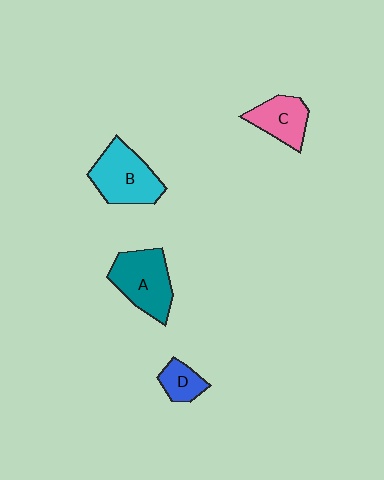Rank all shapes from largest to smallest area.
From largest to smallest: B (cyan), A (teal), C (pink), D (blue).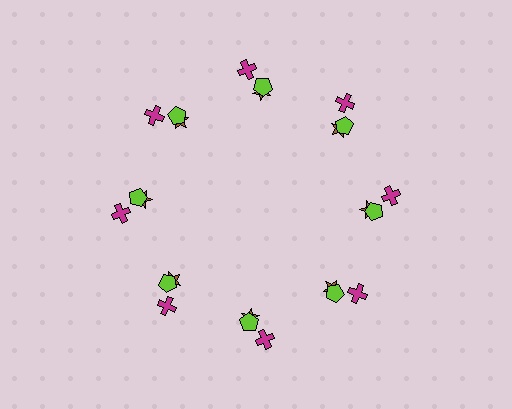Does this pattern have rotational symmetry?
Yes, this pattern has 8-fold rotational symmetry. It looks the same after rotating 45 degrees around the center.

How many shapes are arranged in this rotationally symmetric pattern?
There are 24 shapes, arranged in 8 groups of 3.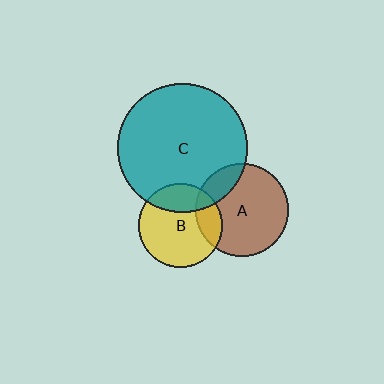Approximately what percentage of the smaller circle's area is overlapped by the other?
Approximately 20%.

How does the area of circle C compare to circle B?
Approximately 2.4 times.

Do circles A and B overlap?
Yes.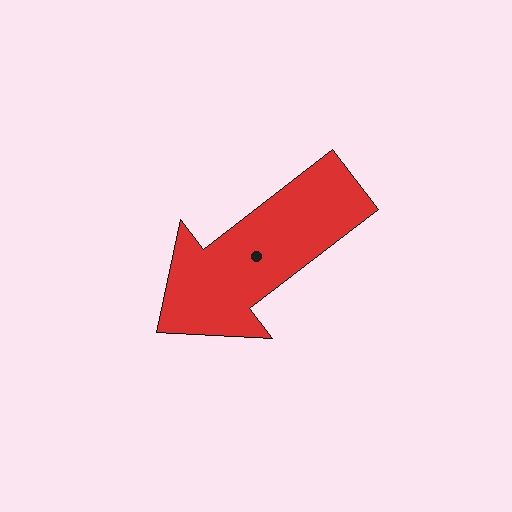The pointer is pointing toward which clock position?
Roughly 8 o'clock.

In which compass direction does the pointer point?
Southwest.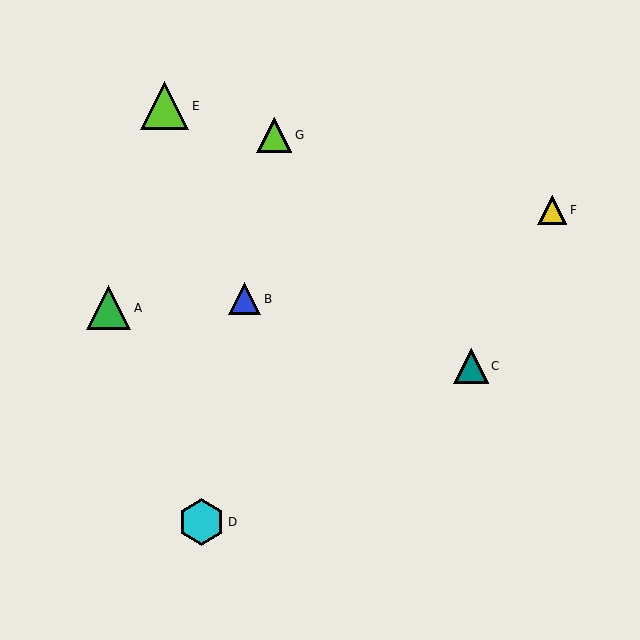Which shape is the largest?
The lime triangle (labeled E) is the largest.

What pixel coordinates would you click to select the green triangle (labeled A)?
Click at (109, 308) to select the green triangle A.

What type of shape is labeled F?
Shape F is a yellow triangle.